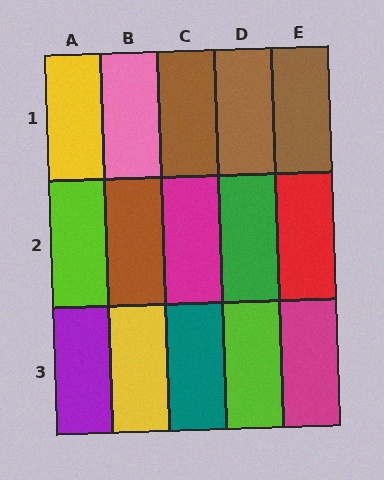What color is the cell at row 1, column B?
Pink.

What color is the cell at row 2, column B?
Brown.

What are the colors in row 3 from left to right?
Purple, yellow, teal, lime, magenta.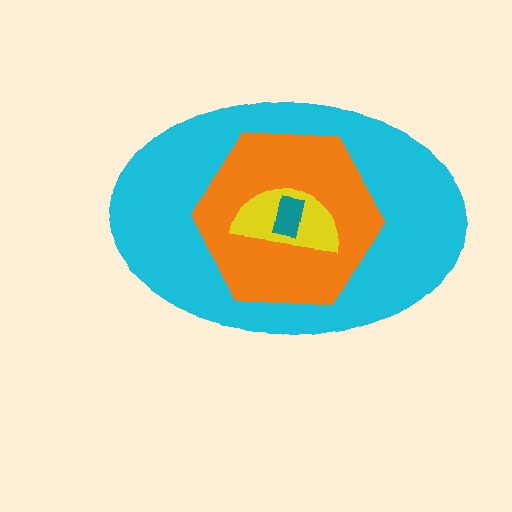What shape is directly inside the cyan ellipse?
The orange hexagon.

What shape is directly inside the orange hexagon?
The yellow semicircle.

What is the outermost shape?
The cyan ellipse.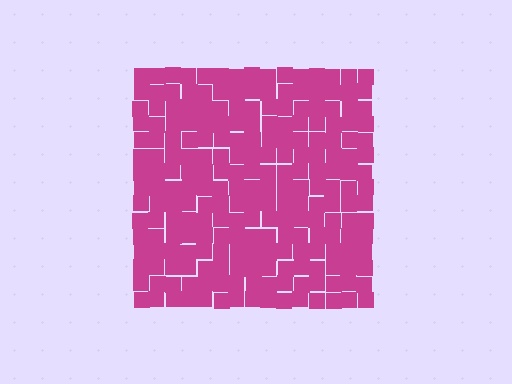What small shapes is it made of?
It is made of small squares.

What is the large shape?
The large shape is a square.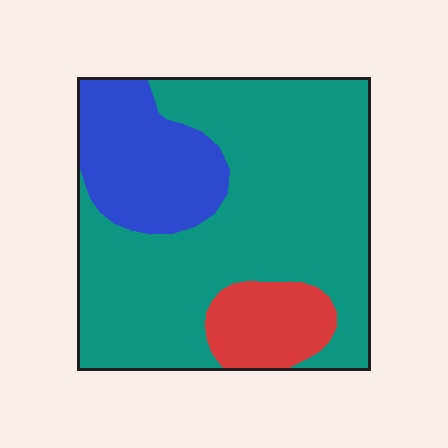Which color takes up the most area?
Teal, at roughly 70%.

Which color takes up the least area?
Red, at roughly 10%.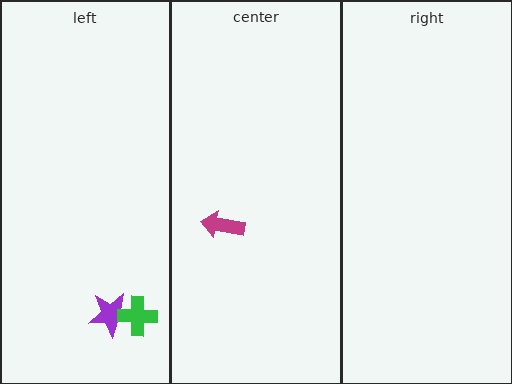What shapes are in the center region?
The magenta arrow.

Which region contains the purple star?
The left region.